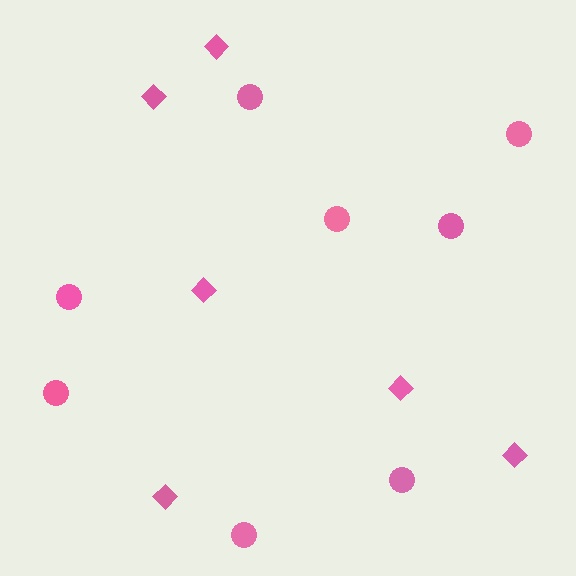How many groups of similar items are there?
There are 2 groups: one group of circles (8) and one group of diamonds (6).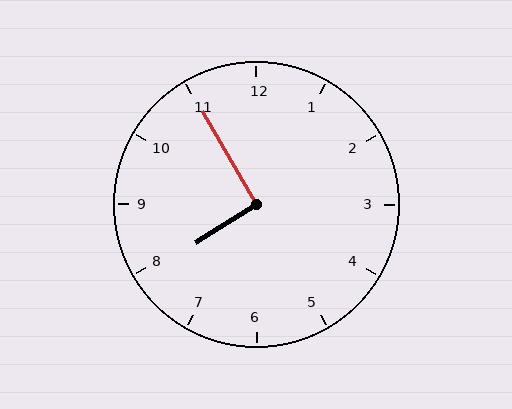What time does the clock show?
7:55.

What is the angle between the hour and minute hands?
Approximately 92 degrees.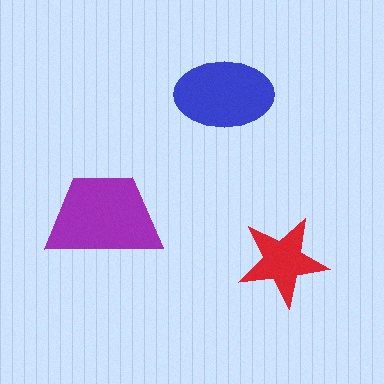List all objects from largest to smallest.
The purple trapezoid, the blue ellipse, the red star.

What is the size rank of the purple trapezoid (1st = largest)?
1st.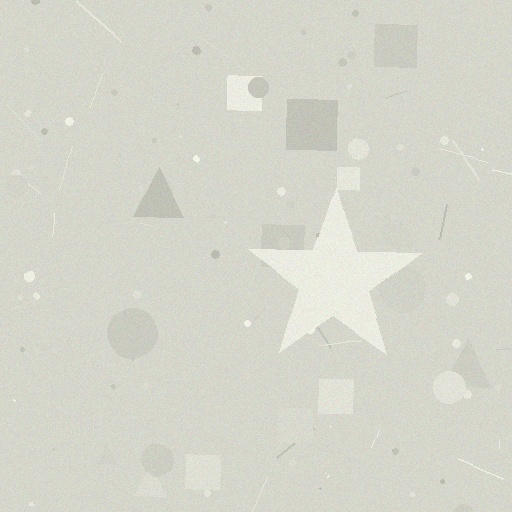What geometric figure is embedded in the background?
A star is embedded in the background.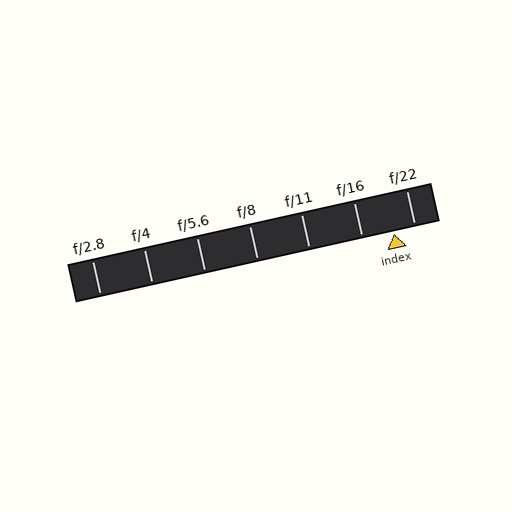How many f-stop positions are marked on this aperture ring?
There are 7 f-stop positions marked.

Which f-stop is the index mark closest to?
The index mark is closest to f/22.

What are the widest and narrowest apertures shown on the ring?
The widest aperture shown is f/2.8 and the narrowest is f/22.